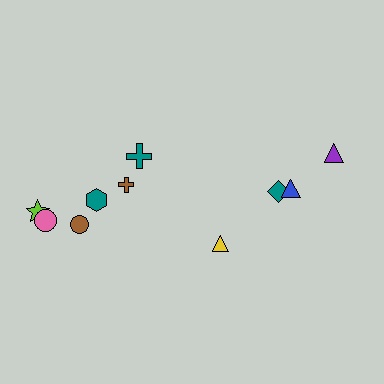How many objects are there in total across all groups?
There are 10 objects.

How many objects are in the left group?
There are 6 objects.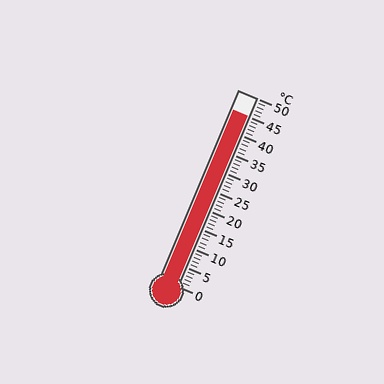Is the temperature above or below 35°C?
The temperature is above 35°C.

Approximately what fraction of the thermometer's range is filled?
The thermometer is filled to approximately 90% of its range.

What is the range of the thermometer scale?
The thermometer scale ranges from 0°C to 50°C.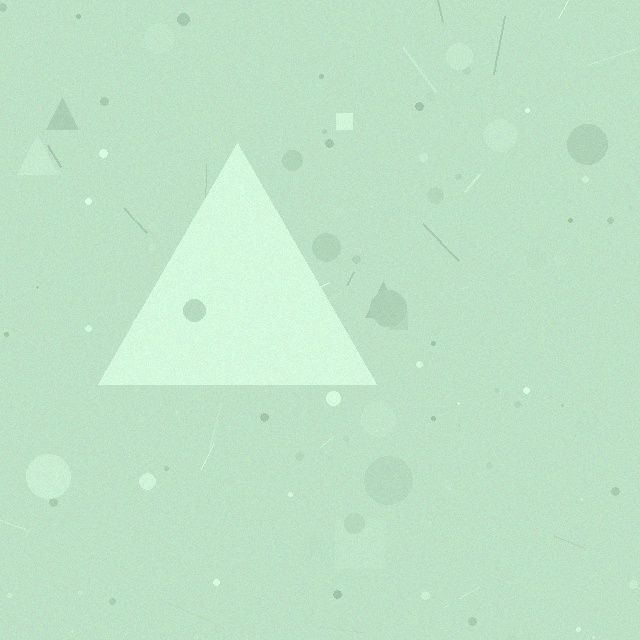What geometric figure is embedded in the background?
A triangle is embedded in the background.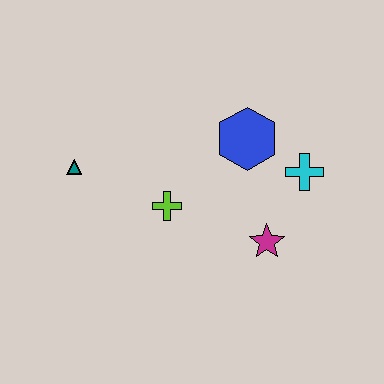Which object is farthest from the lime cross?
The cyan cross is farthest from the lime cross.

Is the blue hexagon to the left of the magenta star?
Yes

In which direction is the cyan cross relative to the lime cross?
The cyan cross is to the right of the lime cross.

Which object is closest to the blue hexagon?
The cyan cross is closest to the blue hexagon.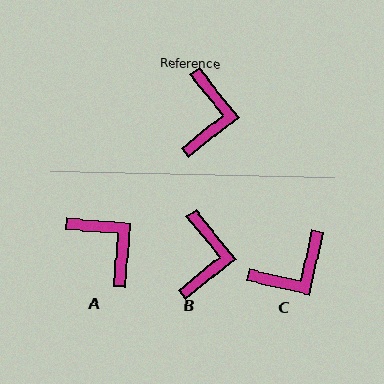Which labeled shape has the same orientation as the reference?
B.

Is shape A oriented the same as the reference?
No, it is off by about 46 degrees.